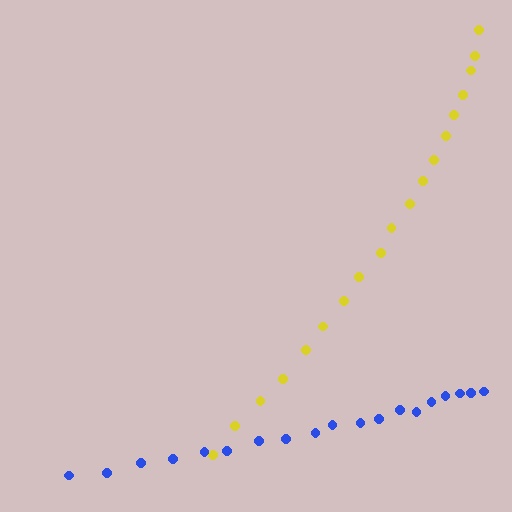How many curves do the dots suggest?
There are 2 distinct paths.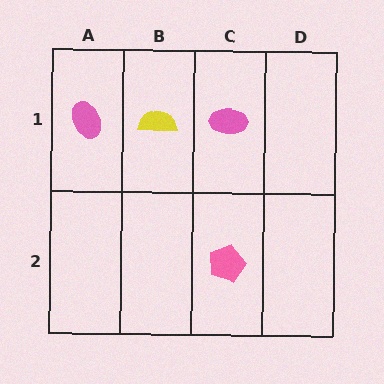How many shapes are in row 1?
3 shapes.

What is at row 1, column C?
A pink ellipse.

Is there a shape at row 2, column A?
No, that cell is empty.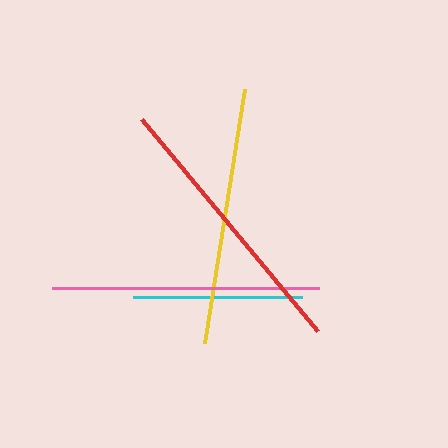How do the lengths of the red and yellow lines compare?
The red and yellow lines are approximately the same length.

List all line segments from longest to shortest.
From longest to shortest: red, pink, yellow, cyan.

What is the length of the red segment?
The red segment is approximately 275 pixels long.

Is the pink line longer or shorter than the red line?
The red line is longer than the pink line.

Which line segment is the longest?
The red line is the longest at approximately 275 pixels.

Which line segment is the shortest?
The cyan line is the shortest at approximately 169 pixels.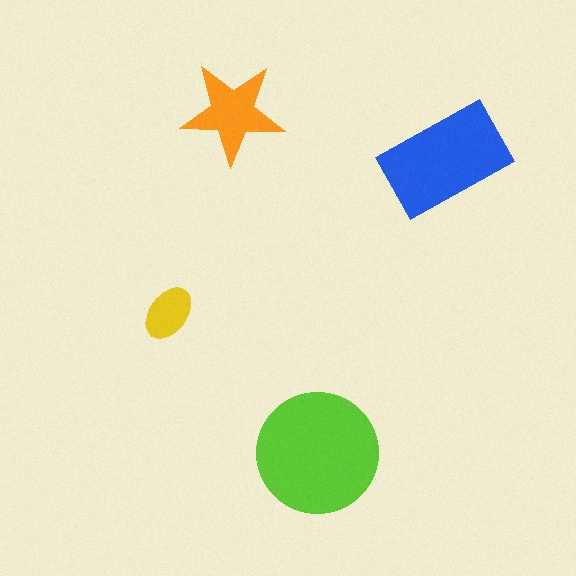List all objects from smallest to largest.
The yellow ellipse, the orange star, the blue rectangle, the lime circle.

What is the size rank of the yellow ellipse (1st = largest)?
4th.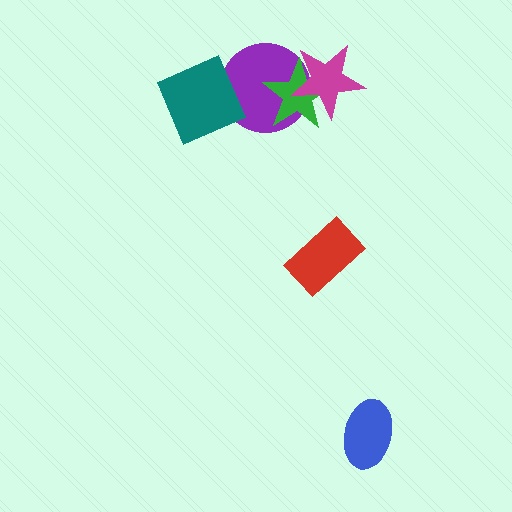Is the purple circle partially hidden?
Yes, it is partially covered by another shape.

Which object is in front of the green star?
The magenta star is in front of the green star.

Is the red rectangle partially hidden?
No, no other shape covers it.